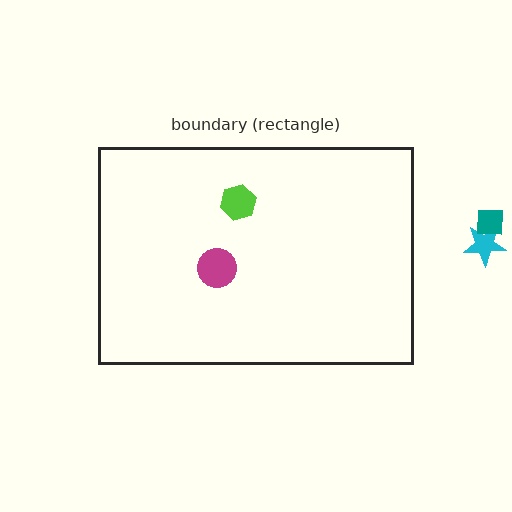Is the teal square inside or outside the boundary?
Outside.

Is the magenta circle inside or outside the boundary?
Inside.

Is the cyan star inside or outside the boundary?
Outside.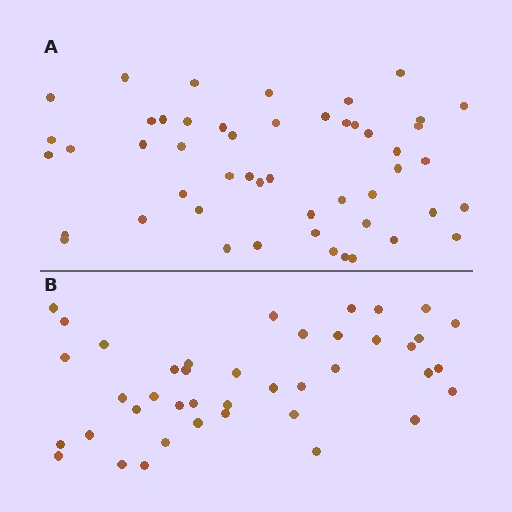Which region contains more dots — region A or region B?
Region A (the top region) has more dots.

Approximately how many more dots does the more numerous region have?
Region A has roughly 8 or so more dots than region B.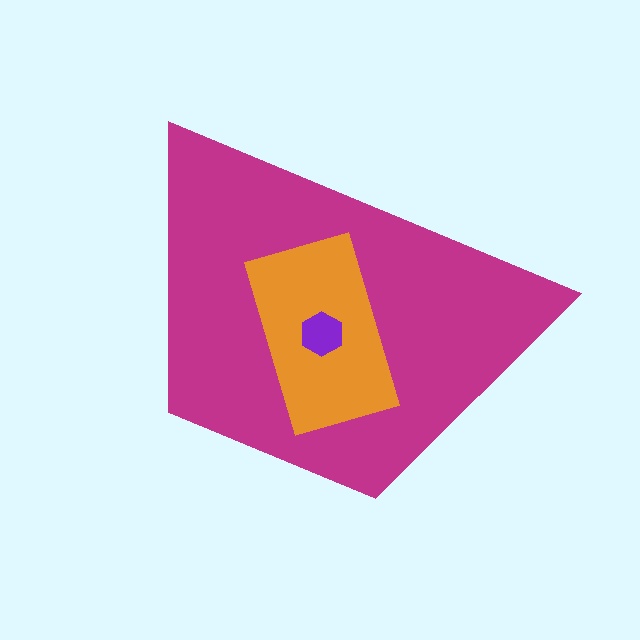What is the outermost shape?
The magenta trapezoid.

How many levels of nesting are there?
3.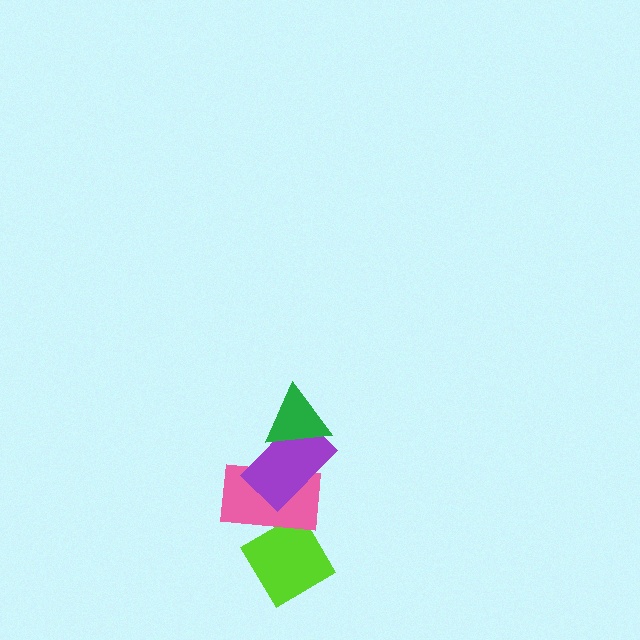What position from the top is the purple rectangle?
The purple rectangle is 2nd from the top.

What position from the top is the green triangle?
The green triangle is 1st from the top.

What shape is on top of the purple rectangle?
The green triangle is on top of the purple rectangle.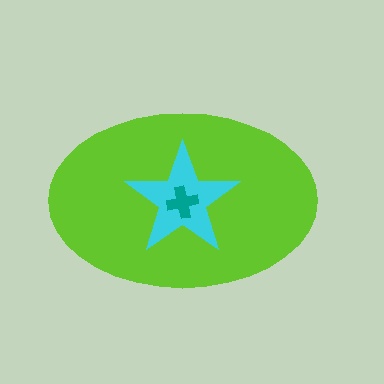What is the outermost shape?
The lime ellipse.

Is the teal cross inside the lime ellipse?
Yes.